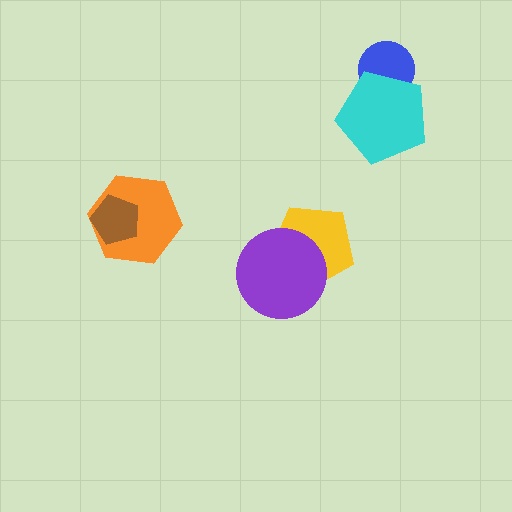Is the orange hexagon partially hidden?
Yes, it is partially covered by another shape.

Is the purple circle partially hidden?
No, no other shape covers it.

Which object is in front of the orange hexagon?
The brown pentagon is in front of the orange hexagon.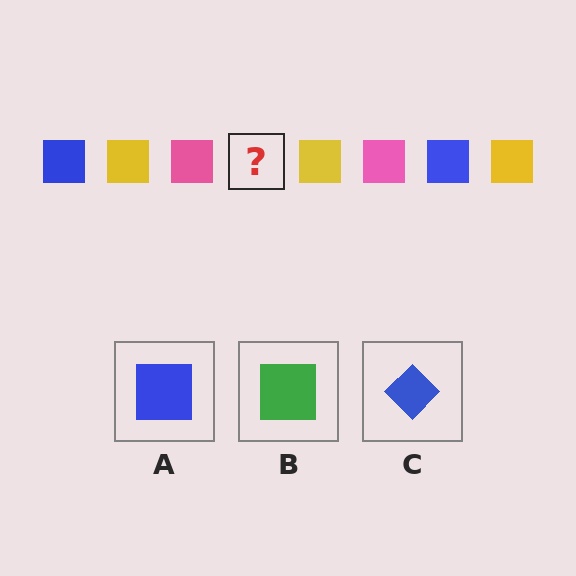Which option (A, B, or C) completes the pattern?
A.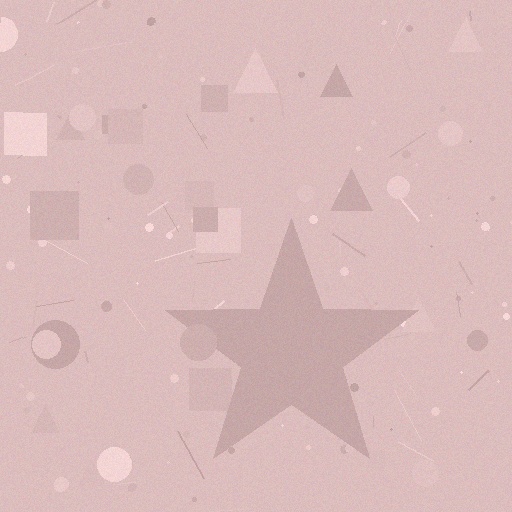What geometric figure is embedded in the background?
A star is embedded in the background.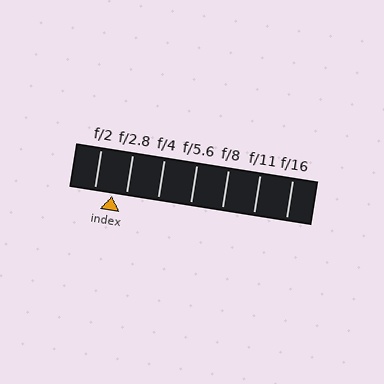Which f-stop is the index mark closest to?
The index mark is closest to f/2.8.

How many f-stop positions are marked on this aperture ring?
There are 7 f-stop positions marked.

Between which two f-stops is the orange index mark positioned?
The index mark is between f/2 and f/2.8.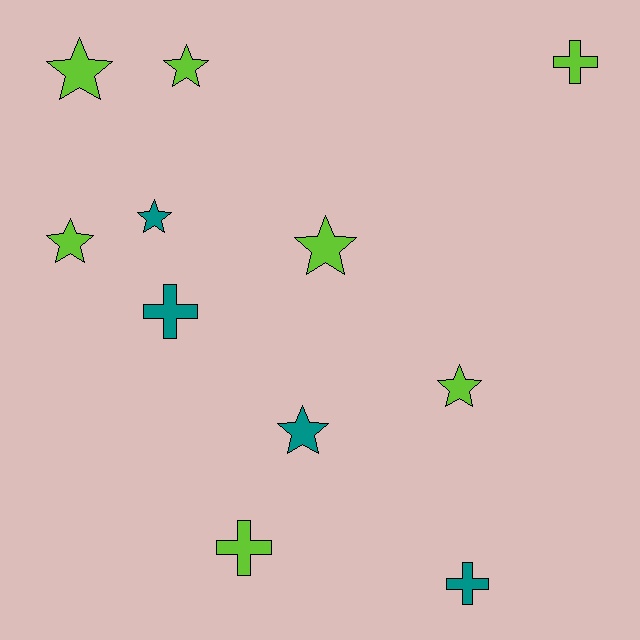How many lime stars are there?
There are 5 lime stars.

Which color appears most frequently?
Lime, with 7 objects.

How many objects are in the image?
There are 11 objects.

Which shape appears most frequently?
Star, with 7 objects.